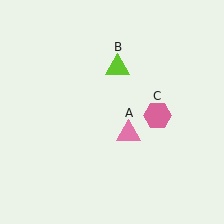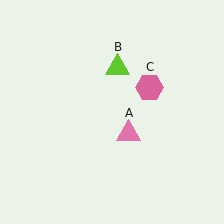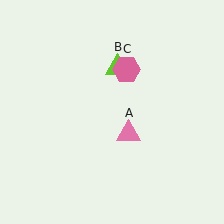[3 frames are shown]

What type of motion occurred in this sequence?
The pink hexagon (object C) rotated counterclockwise around the center of the scene.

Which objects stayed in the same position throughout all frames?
Pink triangle (object A) and lime triangle (object B) remained stationary.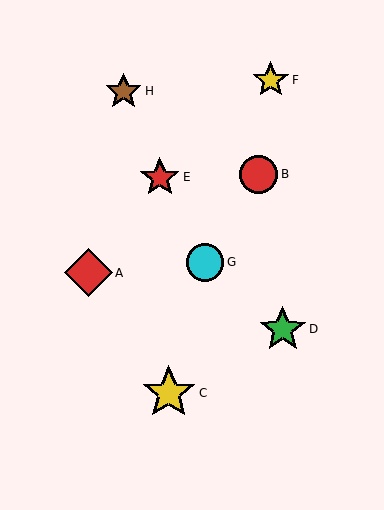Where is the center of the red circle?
The center of the red circle is at (259, 174).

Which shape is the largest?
The yellow star (labeled C) is the largest.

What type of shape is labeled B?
Shape B is a red circle.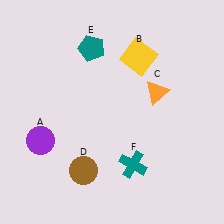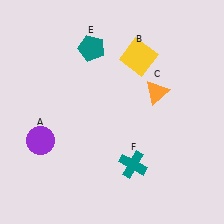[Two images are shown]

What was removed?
The brown circle (D) was removed in Image 2.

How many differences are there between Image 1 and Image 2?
There is 1 difference between the two images.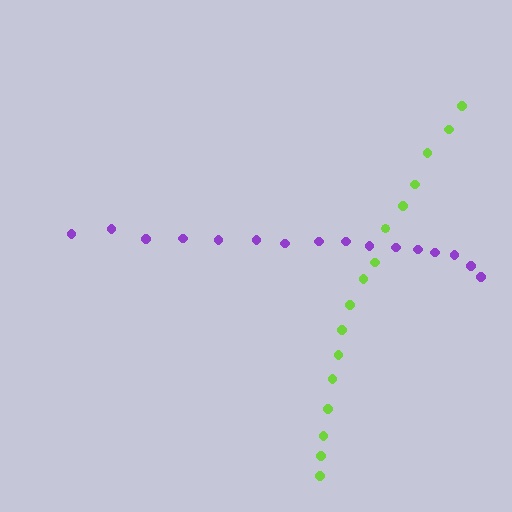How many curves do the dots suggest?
There are 2 distinct paths.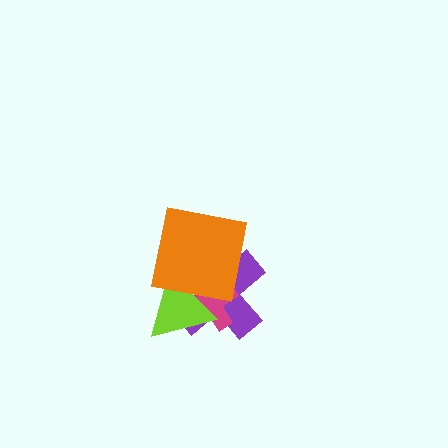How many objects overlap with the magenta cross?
3 objects overlap with the magenta cross.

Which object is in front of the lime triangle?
The orange square is in front of the lime triangle.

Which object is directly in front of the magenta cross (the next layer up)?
The lime triangle is directly in front of the magenta cross.